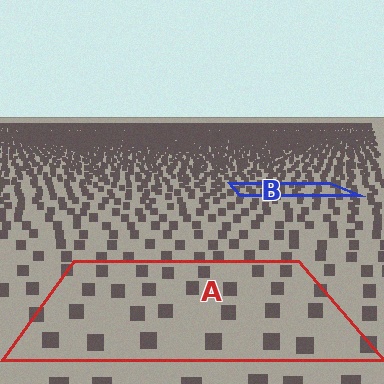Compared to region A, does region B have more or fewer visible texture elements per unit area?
Region B has more texture elements per unit area — they are packed more densely because it is farther away.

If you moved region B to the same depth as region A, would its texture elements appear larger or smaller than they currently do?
They would appear larger. At a closer depth, the same texture elements are projected at a bigger on-screen size.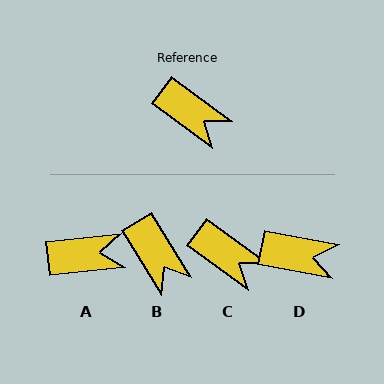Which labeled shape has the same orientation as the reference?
C.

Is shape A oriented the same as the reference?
No, it is off by about 42 degrees.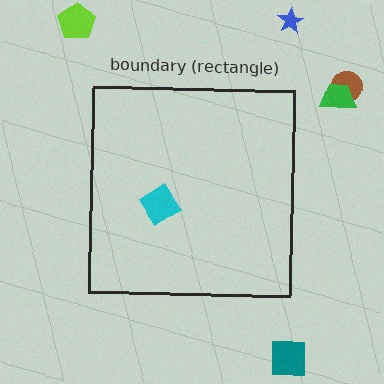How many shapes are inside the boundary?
1 inside, 5 outside.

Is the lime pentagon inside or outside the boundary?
Outside.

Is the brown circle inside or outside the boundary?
Outside.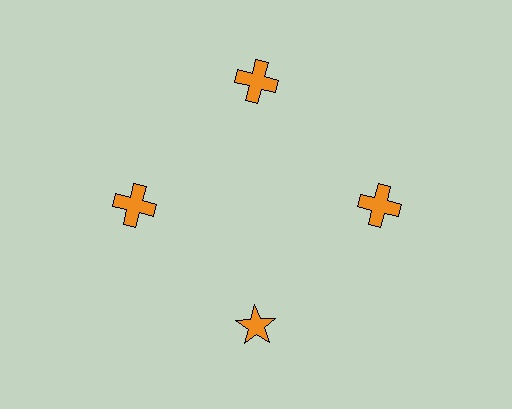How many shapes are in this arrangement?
There are 4 shapes arranged in a ring pattern.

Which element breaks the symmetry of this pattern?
The orange star at roughly the 6 o'clock position breaks the symmetry. All other shapes are orange crosses.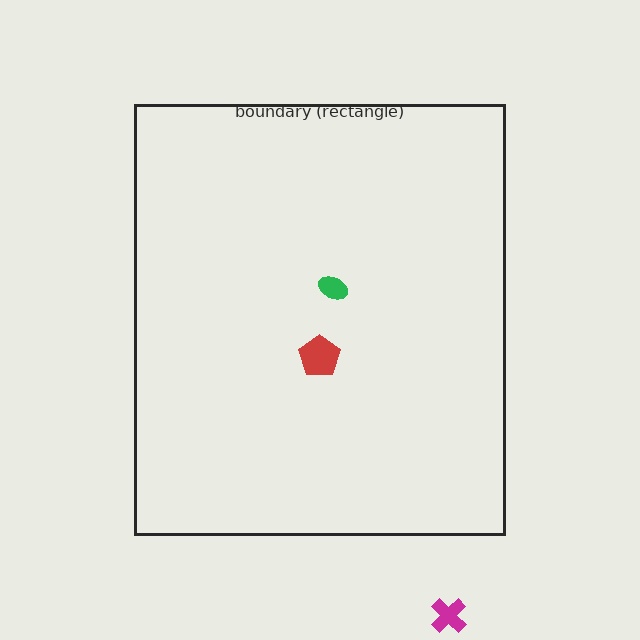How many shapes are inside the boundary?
2 inside, 1 outside.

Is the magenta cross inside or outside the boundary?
Outside.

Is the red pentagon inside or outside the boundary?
Inside.